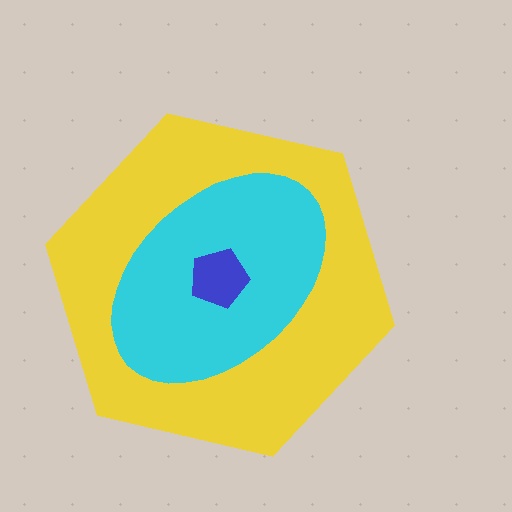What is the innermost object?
The blue pentagon.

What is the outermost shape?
The yellow hexagon.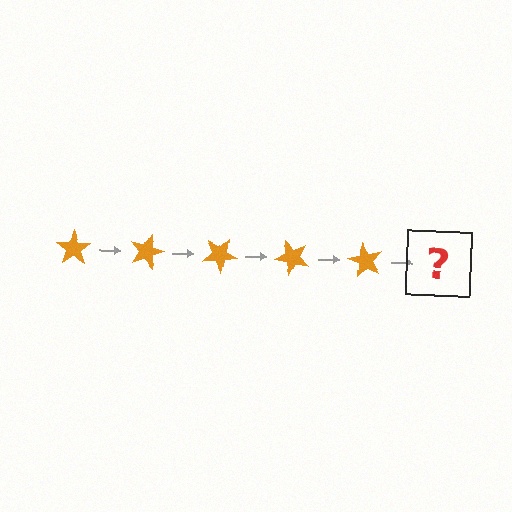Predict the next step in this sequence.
The next step is an orange star rotated 75 degrees.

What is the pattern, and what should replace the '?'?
The pattern is that the star rotates 15 degrees each step. The '?' should be an orange star rotated 75 degrees.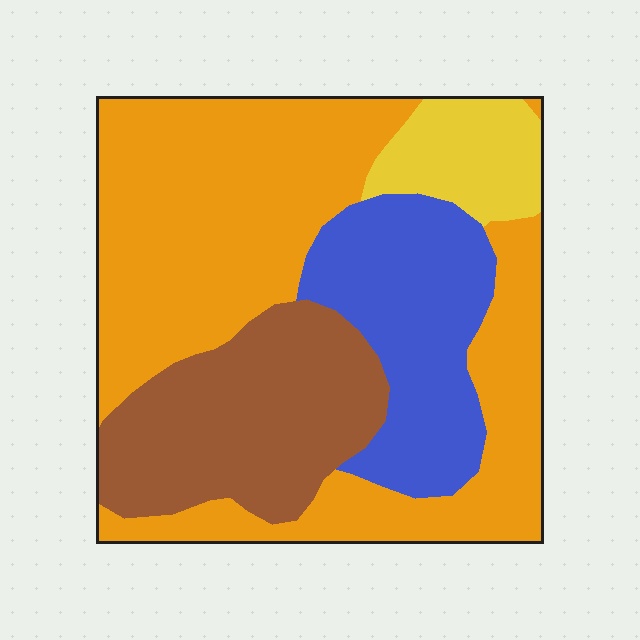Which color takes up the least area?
Yellow, at roughly 10%.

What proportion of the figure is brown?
Brown covers 22% of the figure.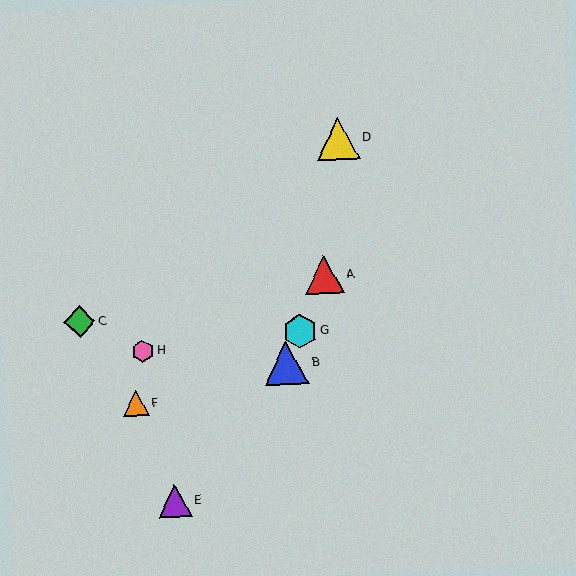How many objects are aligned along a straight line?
3 objects (A, B, G) are aligned along a straight line.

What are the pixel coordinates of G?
Object G is at (300, 331).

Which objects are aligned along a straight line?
Objects A, B, G are aligned along a straight line.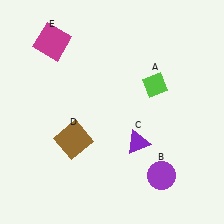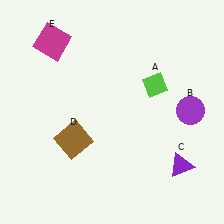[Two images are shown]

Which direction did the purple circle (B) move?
The purple circle (B) moved up.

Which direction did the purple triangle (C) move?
The purple triangle (C) moved right.